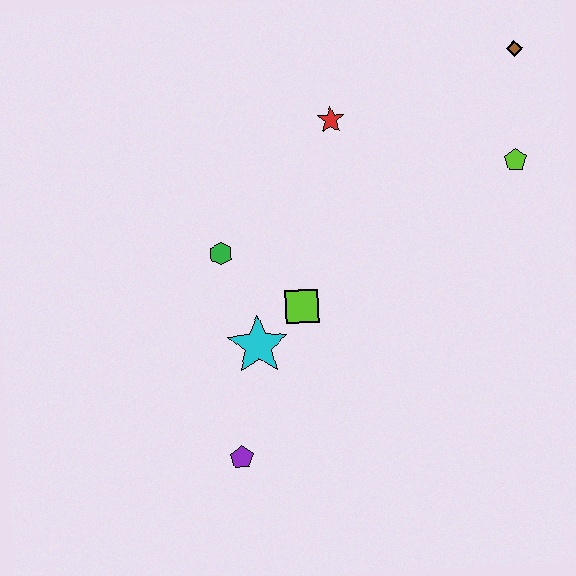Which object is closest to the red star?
The green hexagon is closest to the red star.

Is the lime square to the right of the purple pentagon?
Yes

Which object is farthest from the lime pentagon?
The purple pentagon is farthest from the lime pentagon.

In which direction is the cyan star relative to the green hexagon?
The cyan star is below the green hexagon.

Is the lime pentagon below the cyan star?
No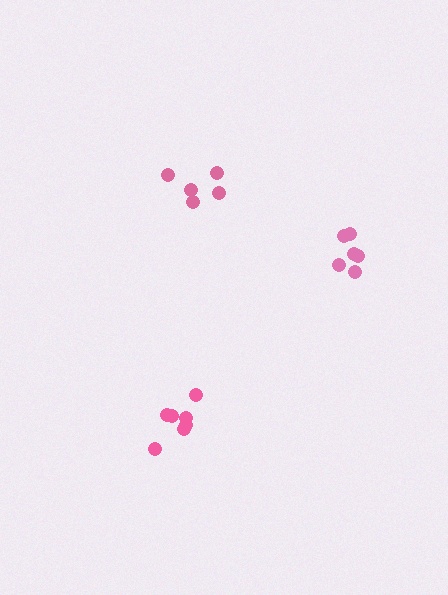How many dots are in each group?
Group 1: 5 dots, Group 2: 6 dots, Group 3: 7 dots (18 total).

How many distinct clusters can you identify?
There are 3 distinct clusters.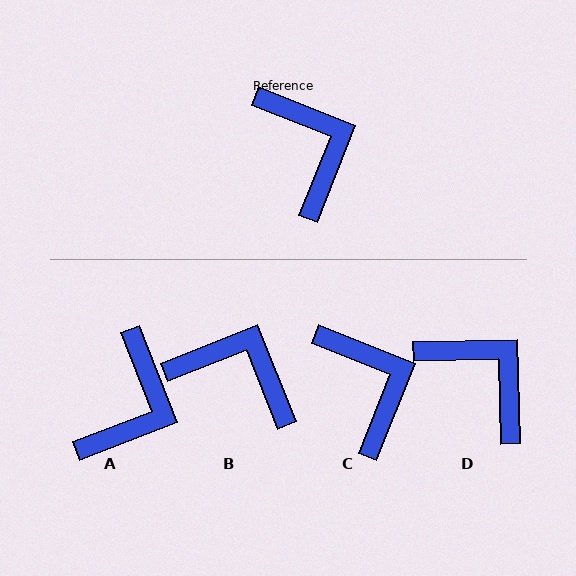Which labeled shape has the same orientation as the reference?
C.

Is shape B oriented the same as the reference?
No, it is off by about 44 degrees.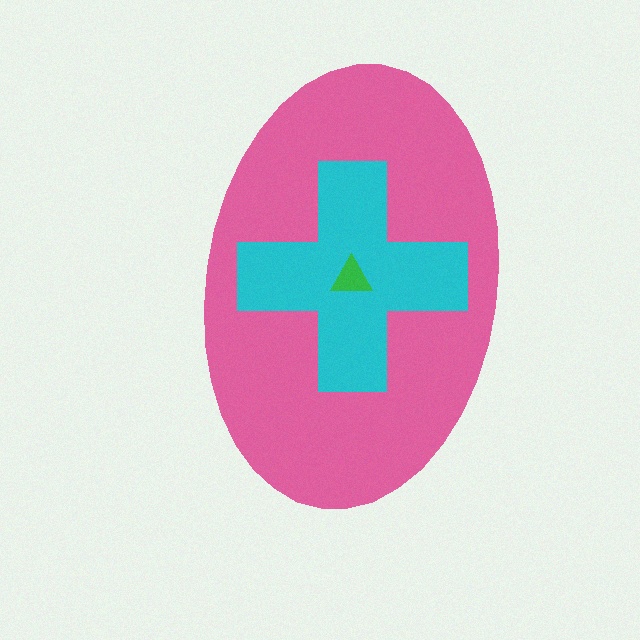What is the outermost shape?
The pink ellipse.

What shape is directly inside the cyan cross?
The green triangle.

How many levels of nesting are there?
3.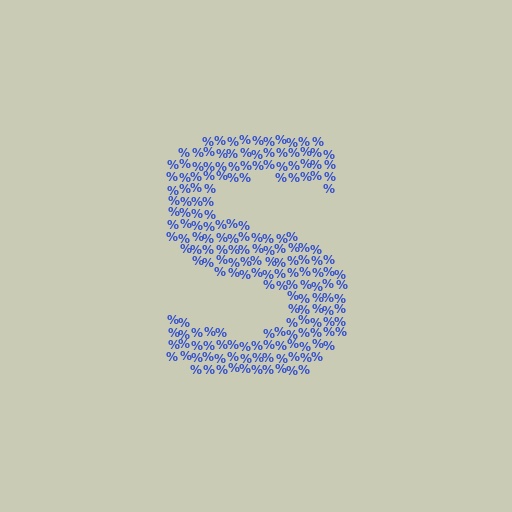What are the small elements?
The small elements are percent signs.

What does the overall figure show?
The overall figure shows the letter S.